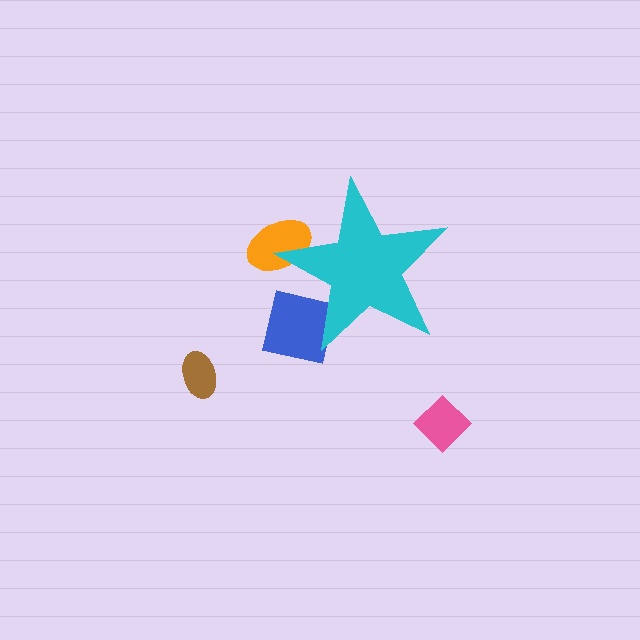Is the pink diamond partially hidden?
No, the pink diamond is fully visible.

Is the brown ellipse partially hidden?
No, the brown ellipse is fully visible.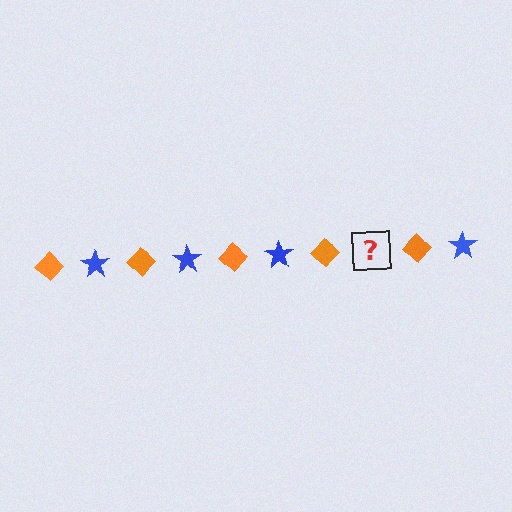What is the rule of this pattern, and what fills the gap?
The rule is that the pattern alternates between orange diamond and blue star. The gap should be filled with a blue star.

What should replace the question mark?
The question mark should be replaced with a blue star.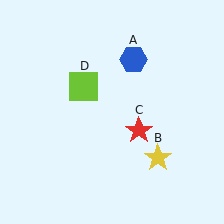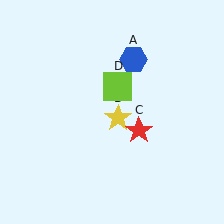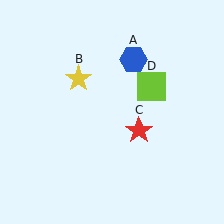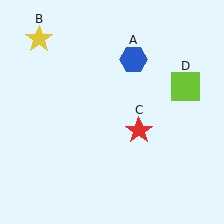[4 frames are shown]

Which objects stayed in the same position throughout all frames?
Blue hexagon (object A) and red star (object C) remained stationary.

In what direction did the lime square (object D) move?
The lime square (object D) moved right.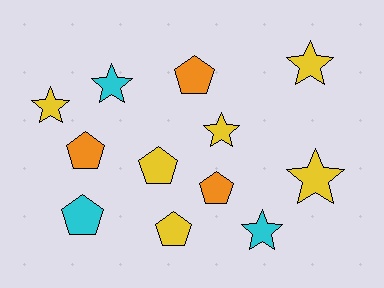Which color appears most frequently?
Yellow, with 6 objects.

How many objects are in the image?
There are 12 objects.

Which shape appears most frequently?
Pentagon, with 6 objects.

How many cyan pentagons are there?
There is 1 cyan pentagon.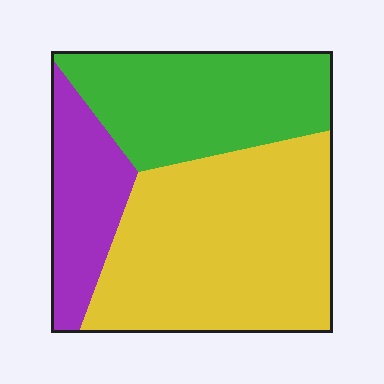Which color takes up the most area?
Yellow, at roughly 50%.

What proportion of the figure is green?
Green covers about 30% of the figure.